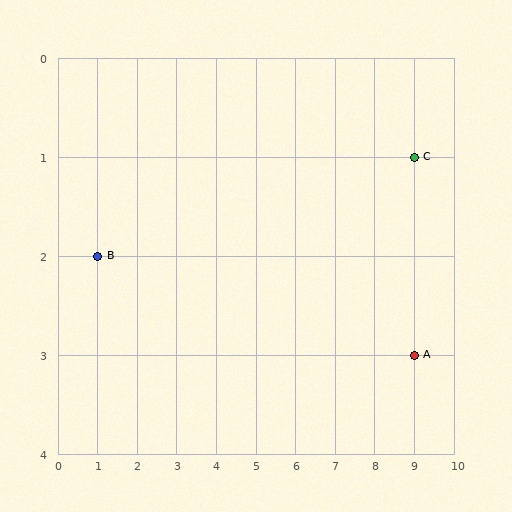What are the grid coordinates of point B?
Point B is at grid coordinates (1, 2).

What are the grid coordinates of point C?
Point C is at grid coordinates (9, 1).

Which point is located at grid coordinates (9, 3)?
Point A is at (9, 3).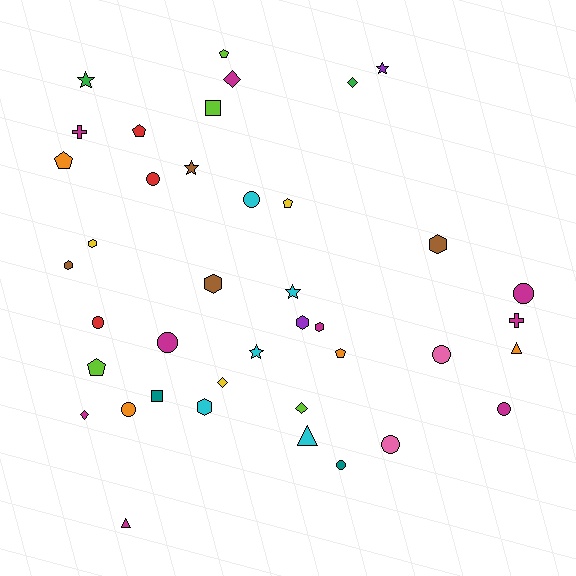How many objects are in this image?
There are 40 objects.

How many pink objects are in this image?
There are 2 pink objects.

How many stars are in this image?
There are 5 stars.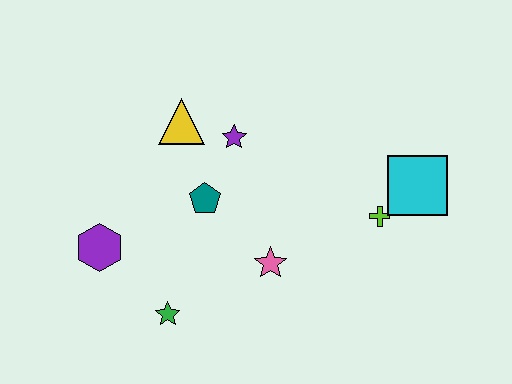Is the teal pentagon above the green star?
Yes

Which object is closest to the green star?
The purple hexagon is closest to the green star.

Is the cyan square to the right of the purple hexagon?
Yes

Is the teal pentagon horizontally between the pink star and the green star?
Yes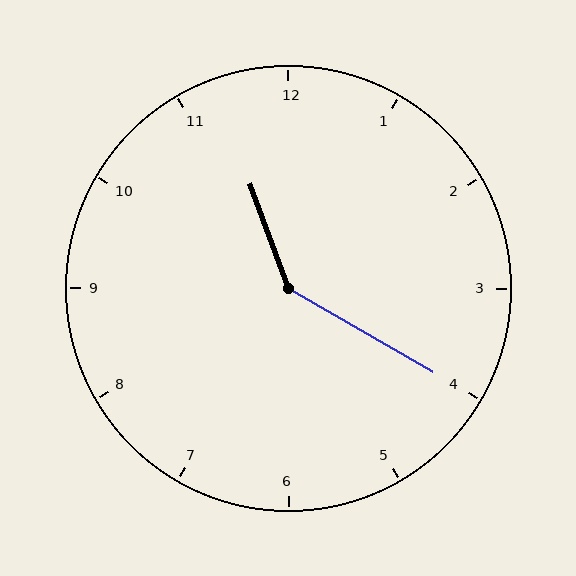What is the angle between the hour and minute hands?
Approximately 140 degrees.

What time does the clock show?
11:20.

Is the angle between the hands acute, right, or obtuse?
It is obtuse.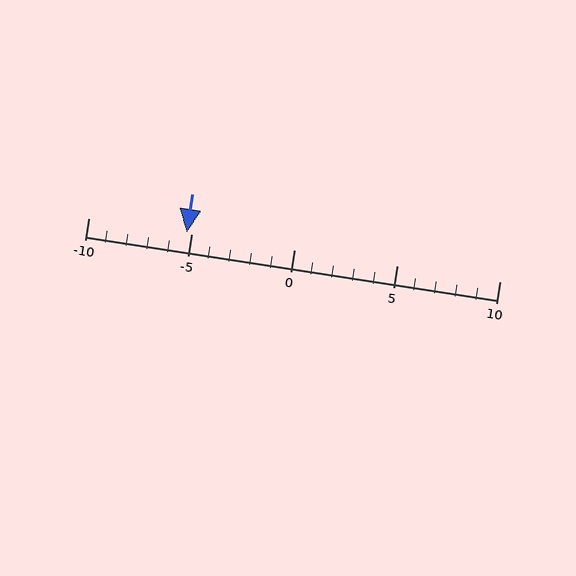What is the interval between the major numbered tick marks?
The major tick marks are spaced 5 units apart.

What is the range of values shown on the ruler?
The ruler shows values from -10 to 10.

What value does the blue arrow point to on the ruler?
The blue arrow points to approximately -5.